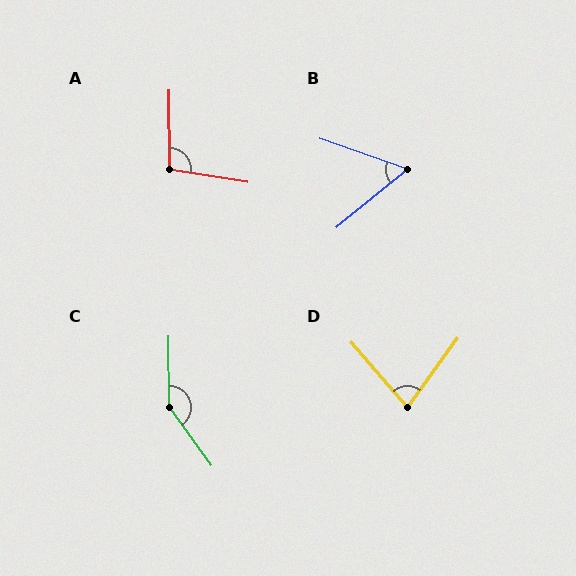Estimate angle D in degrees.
Approximately 77 degrees.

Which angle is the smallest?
B, at approximately 59 degrees.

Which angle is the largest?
C, at approximately 144 degrees.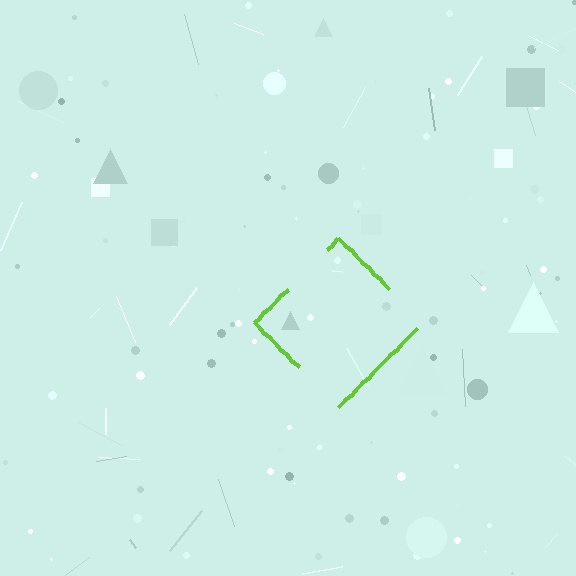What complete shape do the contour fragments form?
The contour fragments form a diamond.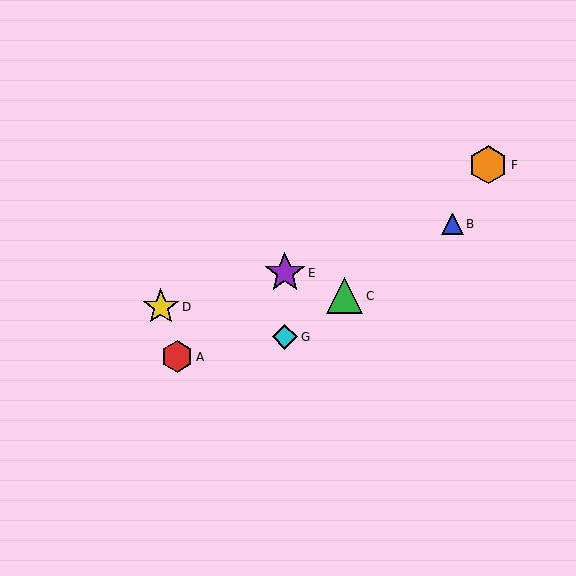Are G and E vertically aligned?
Yes, both are at x≈285.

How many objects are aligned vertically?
2 objects (E, G) are aligned vertically.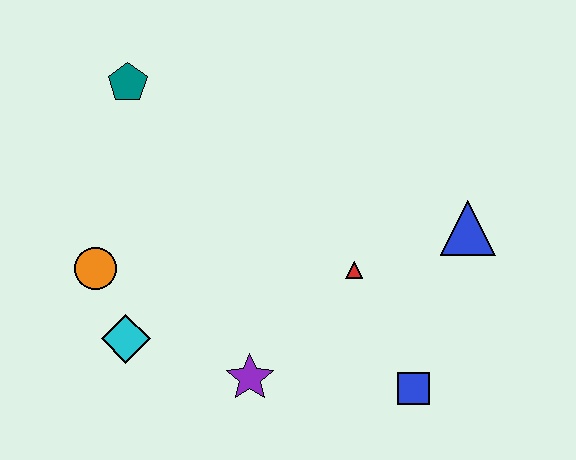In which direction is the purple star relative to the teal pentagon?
The purple star is below the teal pentagon.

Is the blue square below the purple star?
Yes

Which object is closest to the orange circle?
The cyan diamond is closest to the orange circle.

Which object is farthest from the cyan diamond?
The blue triangle is farthest from the cyan diamond.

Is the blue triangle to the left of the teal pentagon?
No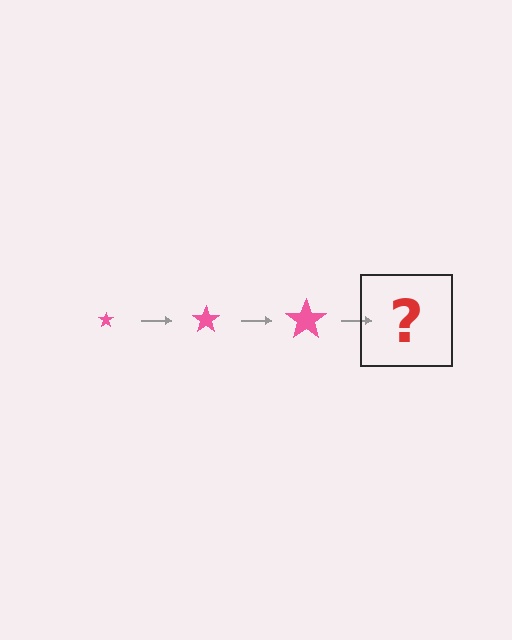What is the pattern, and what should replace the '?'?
The pattern is that the star gets progressively larger each step. The '?' should be a pink star, larger than the previous one.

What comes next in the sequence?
The next element should be a pink star, larger than the previous one.